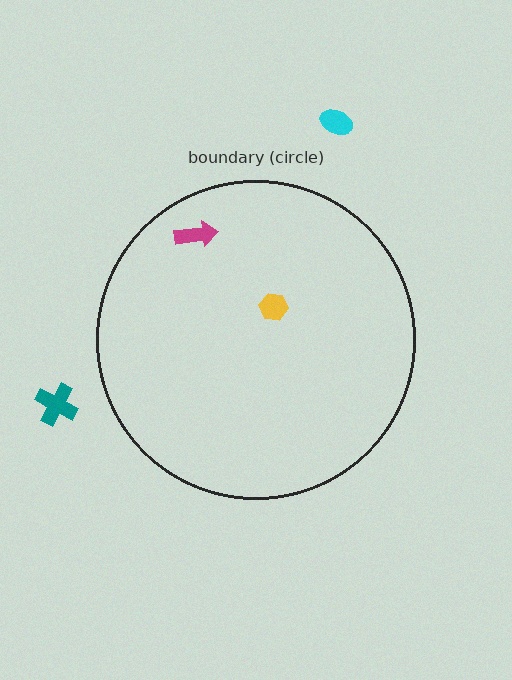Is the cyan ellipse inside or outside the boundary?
Outside.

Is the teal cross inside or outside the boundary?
Outside.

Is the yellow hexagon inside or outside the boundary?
Inside.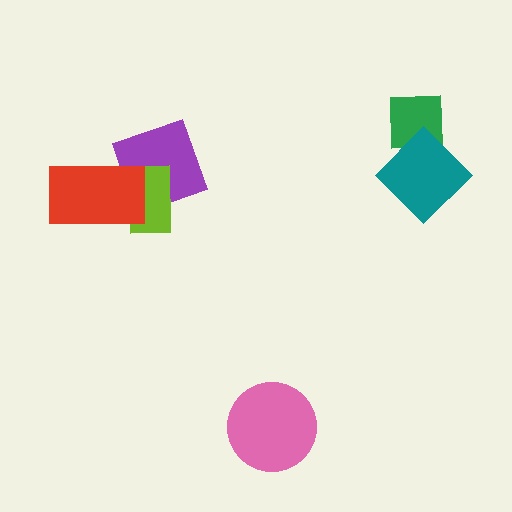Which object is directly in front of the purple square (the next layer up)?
The lime rectangle is directly in front of the purple square.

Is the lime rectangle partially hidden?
Yes, it is partially covered by another shape.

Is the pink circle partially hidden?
No, no other shape covers it.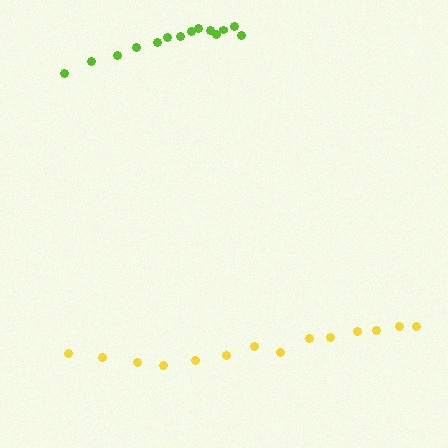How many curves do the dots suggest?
There are 2 distinct paths.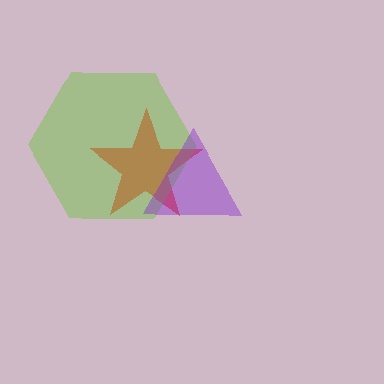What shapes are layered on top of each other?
The layered shapes are: a red star, a lime hexagon, a purple triangle.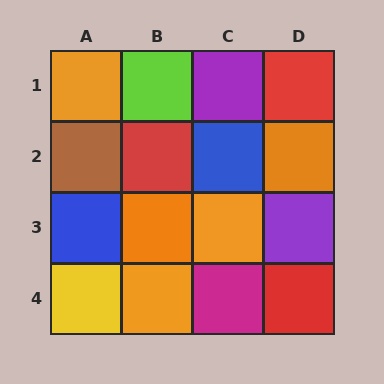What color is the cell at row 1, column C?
Purple.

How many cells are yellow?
1 cell is yellow.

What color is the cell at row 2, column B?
Red.